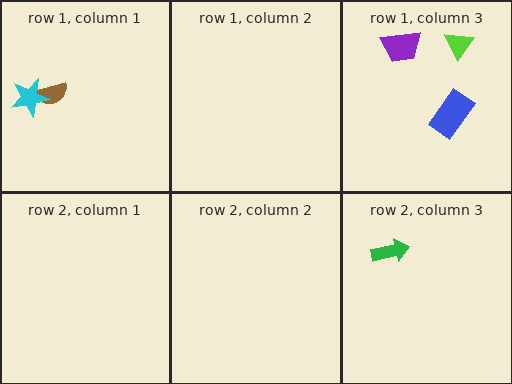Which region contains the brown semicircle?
The row 1, column 1 region.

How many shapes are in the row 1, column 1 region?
2.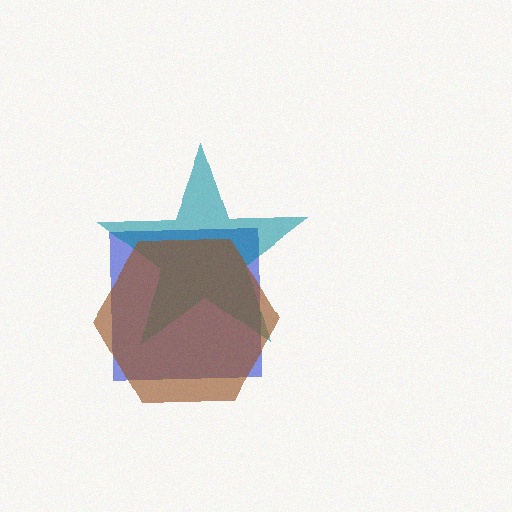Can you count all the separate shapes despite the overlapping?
Yes, there are 3 separate shapes.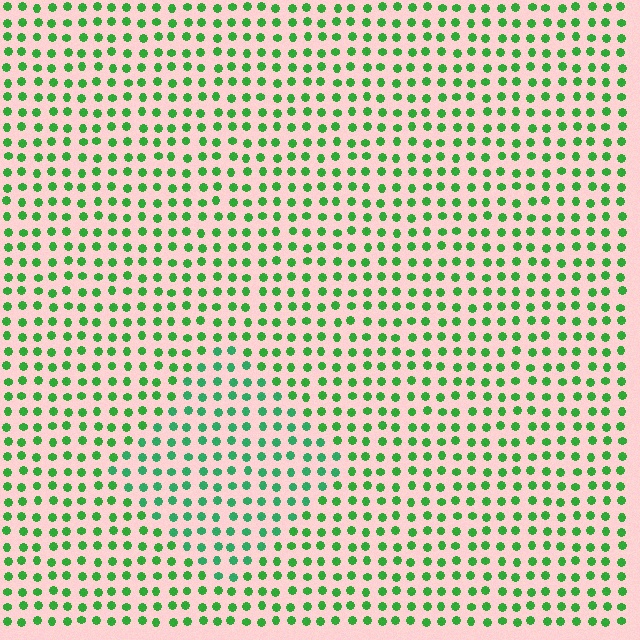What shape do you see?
I see a diamond.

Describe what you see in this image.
The image is filled with small green elements in a uniform arrangement. A diamond-shaped region is visible where the elements are tinted to a slightly different hue, forming a subtle color boundary.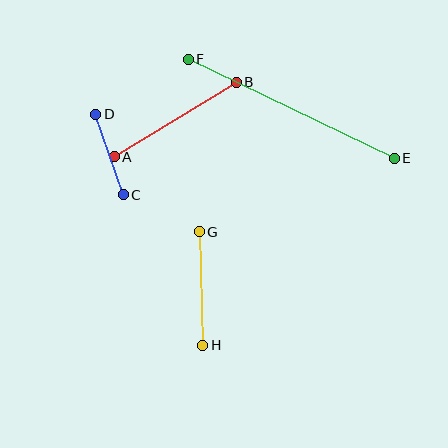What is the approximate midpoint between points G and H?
The midpoint is at approximately (201, 289) pixels.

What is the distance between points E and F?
The distance is approximately 228 pixels.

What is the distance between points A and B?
The distance is approximately 143 pixels.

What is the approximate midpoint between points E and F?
The midpoint is at approximately (291, 109) pixels.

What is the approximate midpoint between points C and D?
The midpoint is at approximately (110, 154) pixels.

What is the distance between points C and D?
The distance is approximately 85 pixels.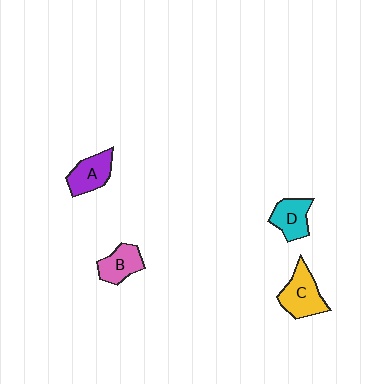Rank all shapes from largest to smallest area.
From largest to smallest: C (yellow), A (purple), D (cyan), B (pink).